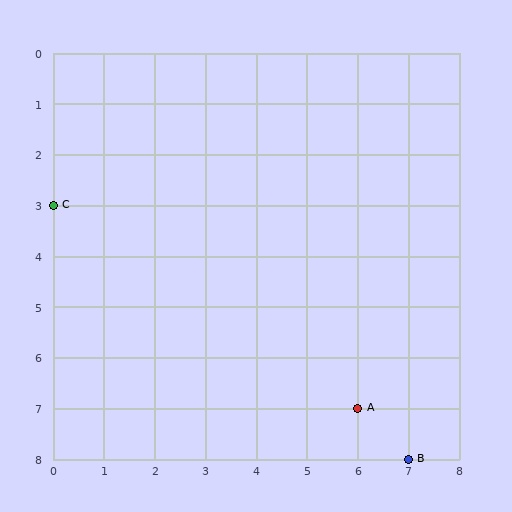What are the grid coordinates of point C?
Point C is at grid coordinates (0, 3).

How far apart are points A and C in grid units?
Points A and C are 6 columns and 4 rows apart (about 7.2 grid units diagonally).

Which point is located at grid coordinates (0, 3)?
Point C is at (0, 3).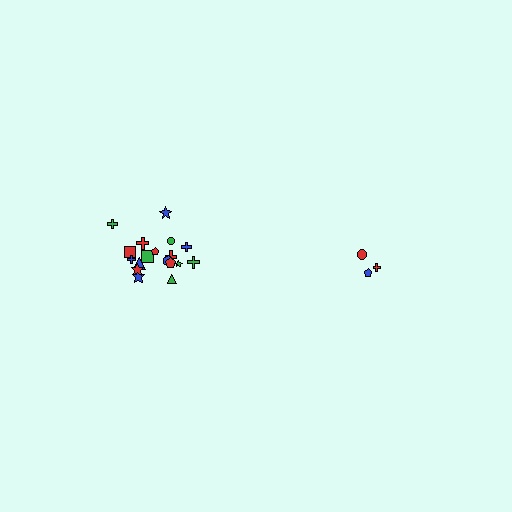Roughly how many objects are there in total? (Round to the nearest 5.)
Roughly 20 objects in total.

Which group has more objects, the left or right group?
The left group.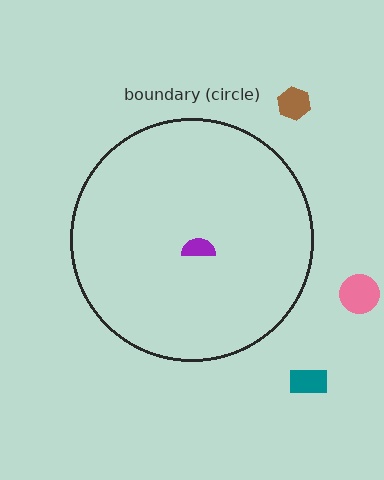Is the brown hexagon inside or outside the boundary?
Outside.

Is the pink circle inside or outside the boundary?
Outside.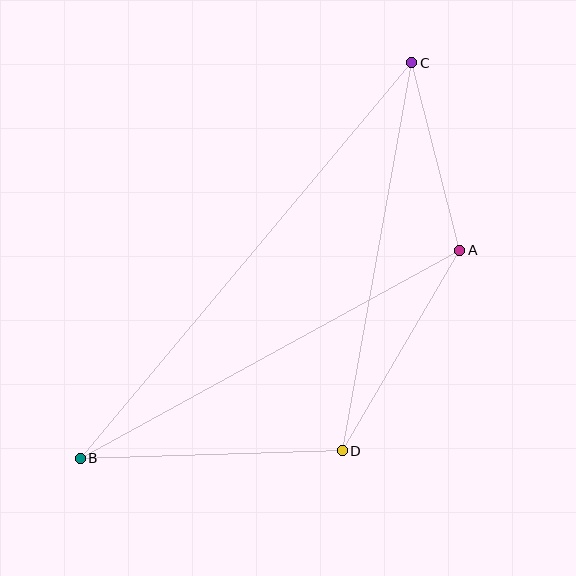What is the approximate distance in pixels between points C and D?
The distance between C and D is approximately 394 pixels.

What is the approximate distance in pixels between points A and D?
The distance between A and D is approximately 232 pixels.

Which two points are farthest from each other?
Points B and C are farthest from each other.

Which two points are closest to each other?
Points A and C are closest to each other.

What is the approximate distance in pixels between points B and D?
The distance between B and D is approximately 262 pixels.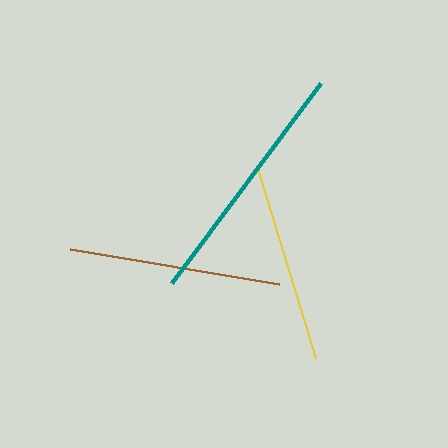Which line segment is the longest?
The teal line is the longest at approximately 250 pixels.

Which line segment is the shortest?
The yellow line is the shortest at approximately 202 pixels.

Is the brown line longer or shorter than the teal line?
The teal line is longer than the brown line.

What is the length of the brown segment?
The brown segment is approximately 213 pixels long.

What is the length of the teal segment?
The teal segment is approximately 250 pixels long.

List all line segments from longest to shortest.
From longest to shortest: teal, brown, yellow.